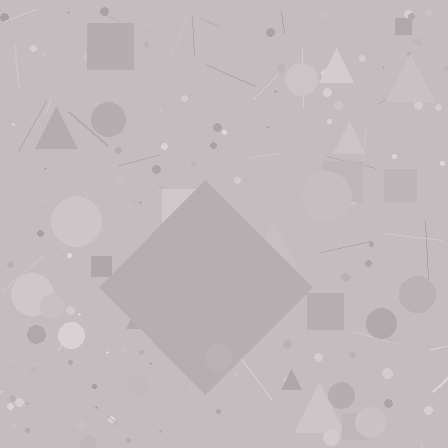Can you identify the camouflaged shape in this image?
The camouflaged shape is a diamond.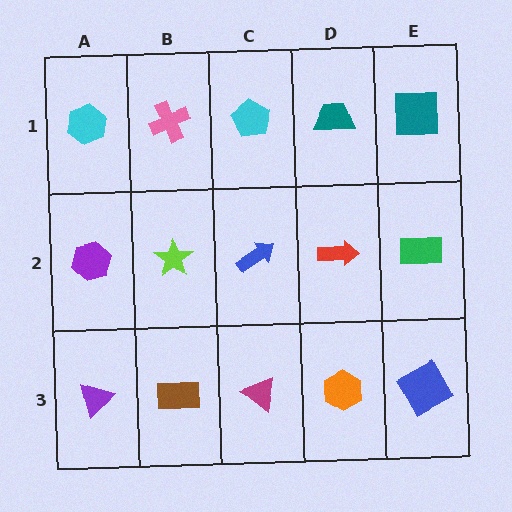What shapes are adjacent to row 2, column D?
A teal trapezoid (row 1, column D), an orange hexagon (row 3, column D), a blue arrow (row 2, column C), a green rectangle (row 2, column E).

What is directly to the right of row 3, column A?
A brown rectangle.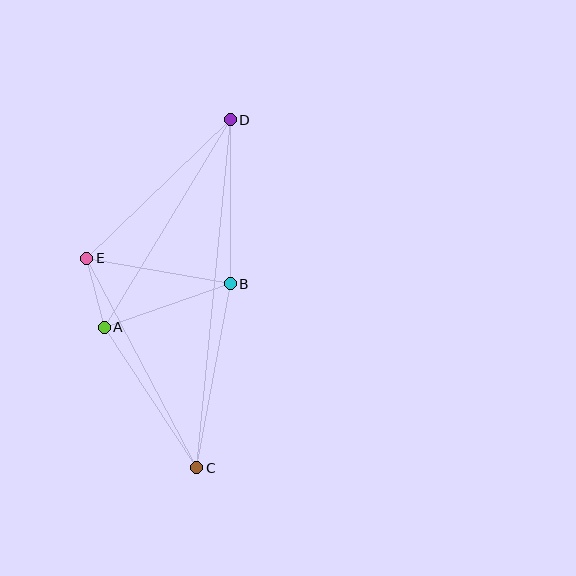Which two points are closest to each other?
Points A and E are closest to each other.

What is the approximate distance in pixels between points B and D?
The distance between B and D is approximately 164 pixels.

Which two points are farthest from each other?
Points C and D are farthest from each other.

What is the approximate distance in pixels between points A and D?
The distance between A and D is approximately 243 pixels.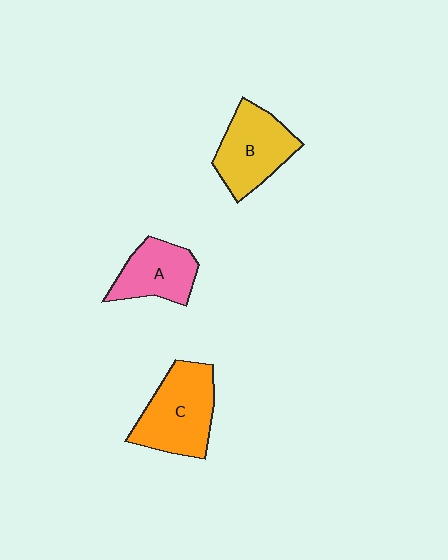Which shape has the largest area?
Shape C (orange).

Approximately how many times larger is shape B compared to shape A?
Approximately 1.3 times.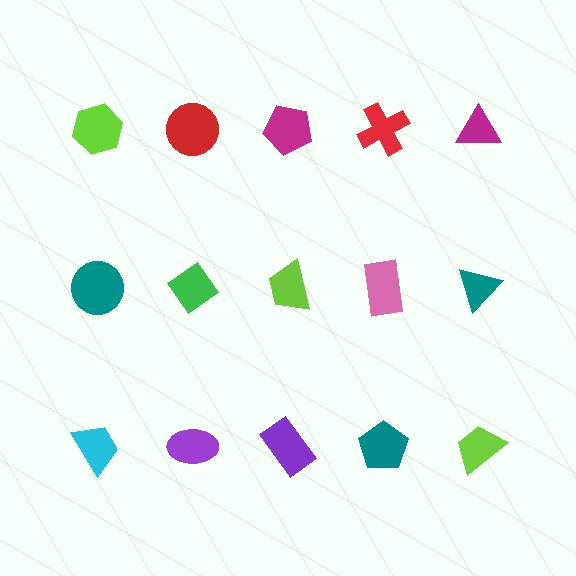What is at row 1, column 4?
A red cross.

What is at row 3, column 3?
A purple rectangle.